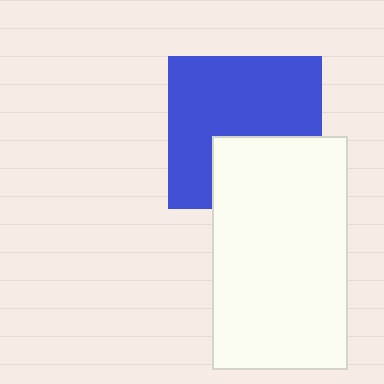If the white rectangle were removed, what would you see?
You would see the complete blue square.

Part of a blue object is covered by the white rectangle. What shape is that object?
It is a square.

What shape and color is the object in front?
The object in front is a white rectangle.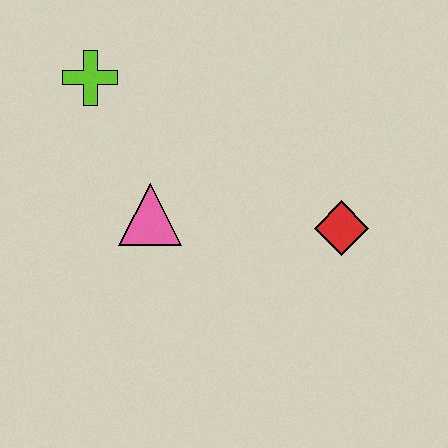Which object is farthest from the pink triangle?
The red diamond is farthest from the pink triangle.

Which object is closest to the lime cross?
The pink triangle is closest to the lime cross.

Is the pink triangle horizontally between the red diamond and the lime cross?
Yes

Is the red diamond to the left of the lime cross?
No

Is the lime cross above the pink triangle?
Yes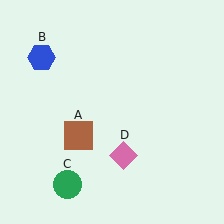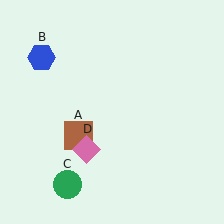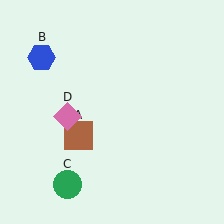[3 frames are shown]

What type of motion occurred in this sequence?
The pink diamond (object D) rotated clockwise around the center of the scene.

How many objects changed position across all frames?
1 object changed position: pink diamond (object D).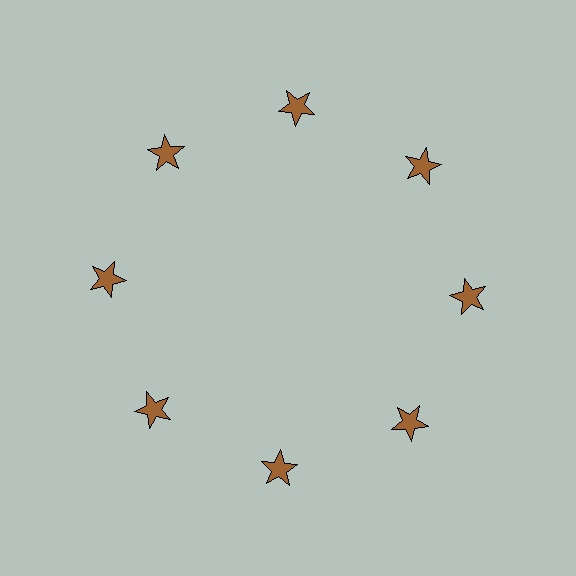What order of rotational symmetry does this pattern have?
This pattern has 8-fold rotational symmetry.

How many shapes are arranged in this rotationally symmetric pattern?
There are 8 shapes, arranged in 8 groups of 1.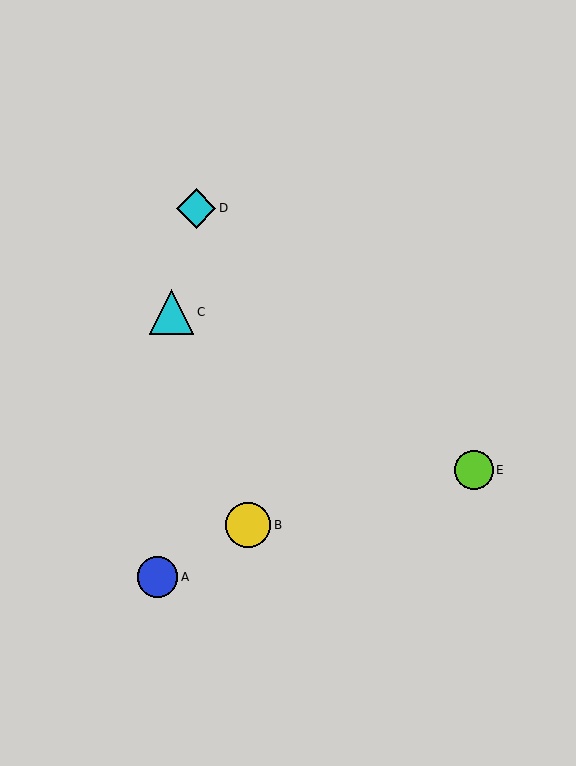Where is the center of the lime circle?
The center of the lime circle is at (474, 470).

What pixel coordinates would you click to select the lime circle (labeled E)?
Click at (474, 470) to select the lime circle E.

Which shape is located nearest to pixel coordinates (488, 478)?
The lime circle (labeled E) at (474, 470) is nearest to that location.